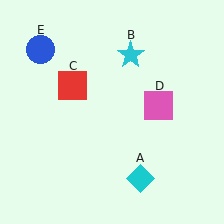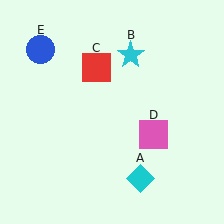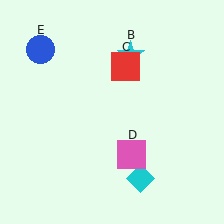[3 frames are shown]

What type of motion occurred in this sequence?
The red square (object C), pink square (object D) rotated clockwise around the center of the scene.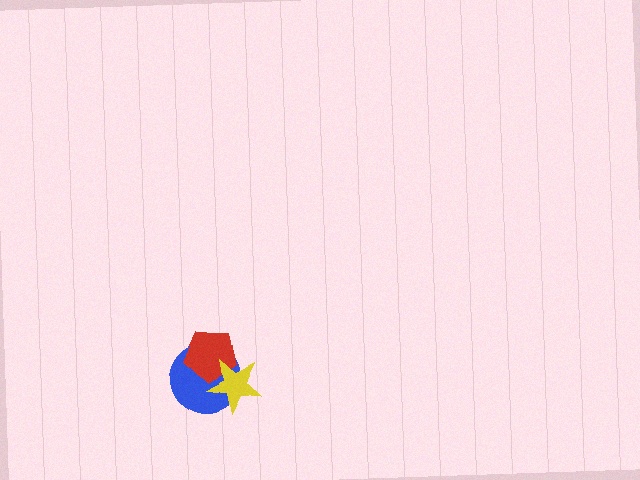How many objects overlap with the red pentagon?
2 objects overlap with the red pentagon.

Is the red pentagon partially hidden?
Yes, it is partially covered by another shape.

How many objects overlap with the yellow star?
2 objects overlap with the yellow star.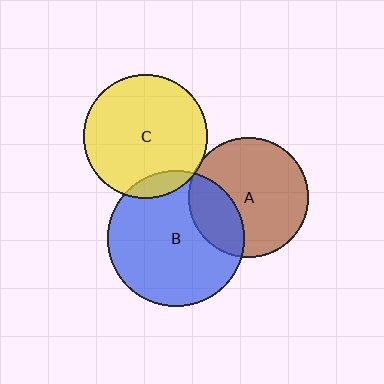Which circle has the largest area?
Circle B (blue).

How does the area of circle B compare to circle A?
Approximately 1.3 times.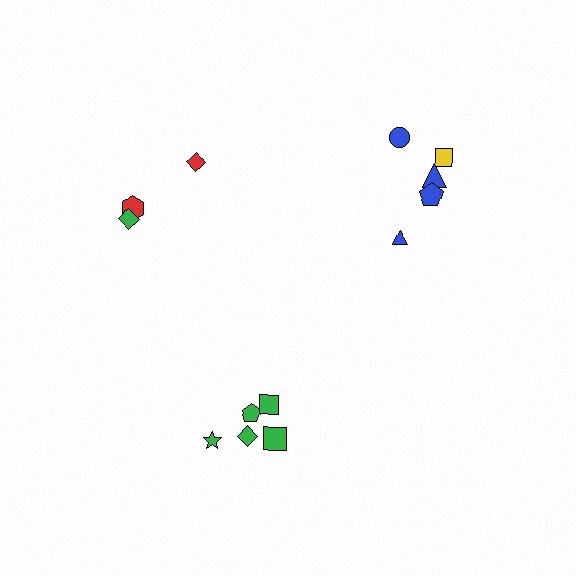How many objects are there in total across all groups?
There are 13 objects.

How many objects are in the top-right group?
There are 5 objects.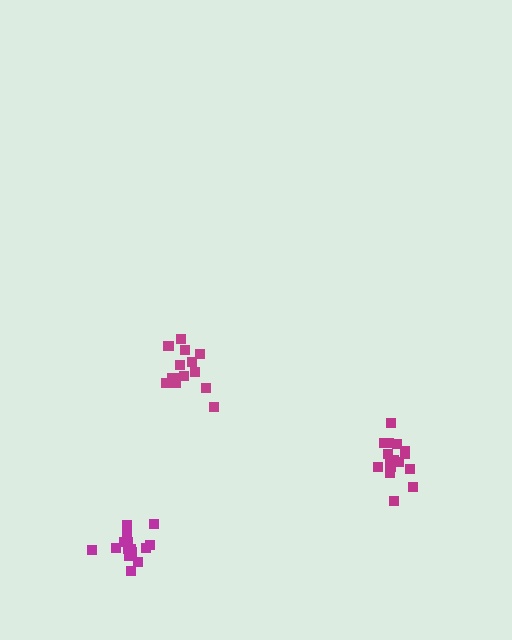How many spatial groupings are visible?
There are 3 spatial groupings.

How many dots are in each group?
Group 1: 16 dots, Group 2: 14 dots, Group 3: 16 dots (46 total).